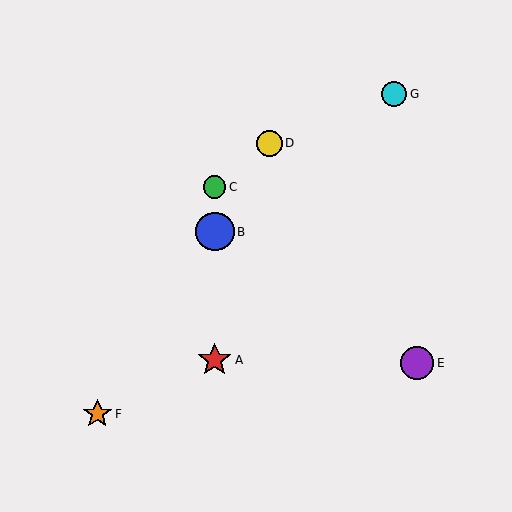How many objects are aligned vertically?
3 objects (A, B, C) are aligned vertically.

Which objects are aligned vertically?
Objects A, B, C are aligned vertically.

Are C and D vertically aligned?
No, C is at x≈215 and D is at x≈269.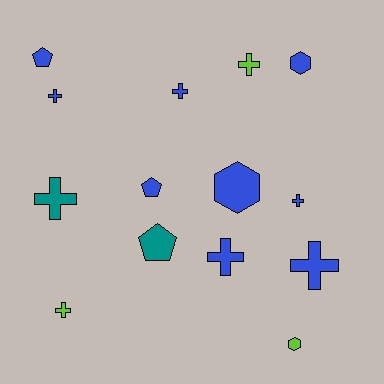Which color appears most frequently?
Blue, with 9 objects.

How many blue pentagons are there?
There are 2 blue pentagons.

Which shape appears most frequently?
Cross, with 8 objects.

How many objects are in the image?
There are 14 objects.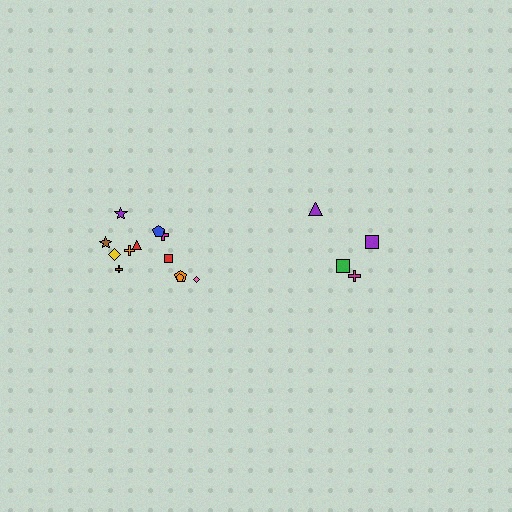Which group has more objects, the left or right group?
The left group.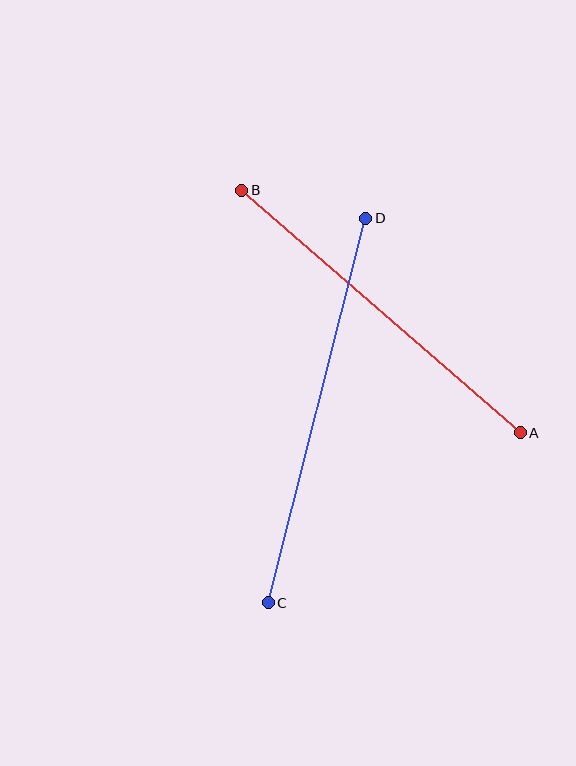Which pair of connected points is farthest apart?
Points C and D are farthest apart.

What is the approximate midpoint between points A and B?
The midpoint is at approximately (381, 312) pixels.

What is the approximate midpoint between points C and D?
The midpoint is at approximately (317, 410) pixels.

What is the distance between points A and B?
The distance is approximately 369 pixels.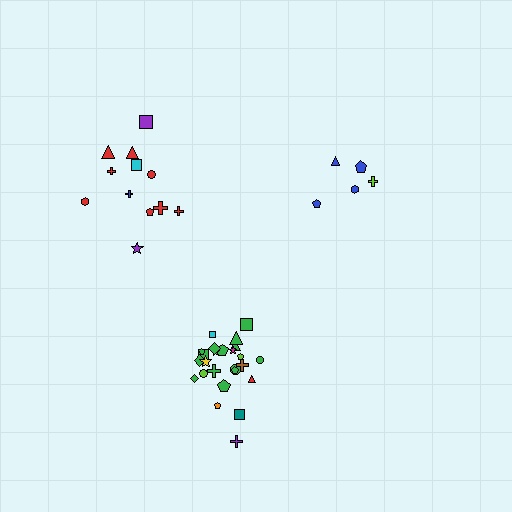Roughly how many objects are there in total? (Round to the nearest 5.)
Roughly 40 objects in total.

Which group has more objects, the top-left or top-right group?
The top-left group.